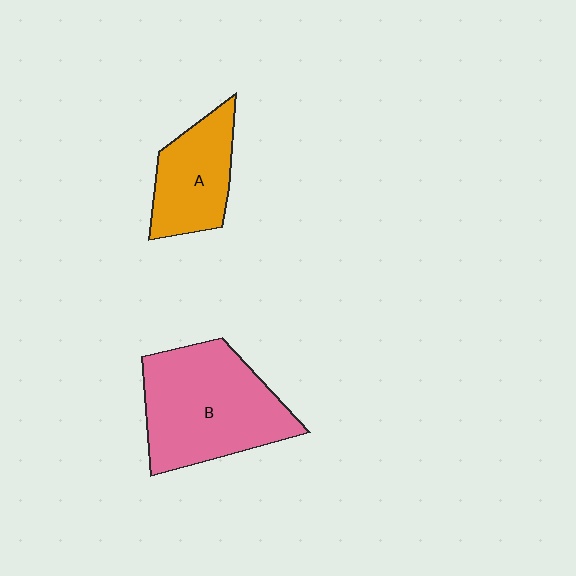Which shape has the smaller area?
Shape A (orange).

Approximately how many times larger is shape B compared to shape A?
Approximately 1.8 times.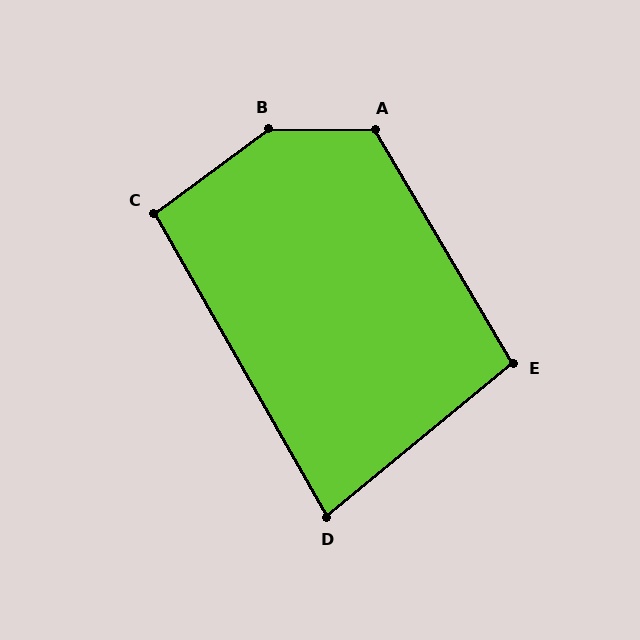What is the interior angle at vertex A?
Approximately 121 degrees (obtuse).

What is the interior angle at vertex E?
Approximately 99 degrees (obtuse).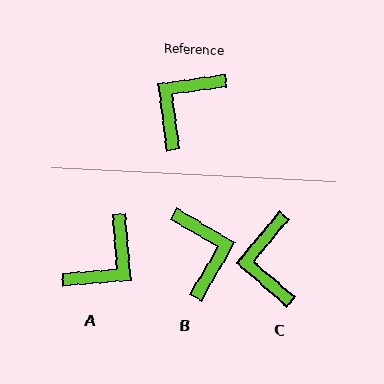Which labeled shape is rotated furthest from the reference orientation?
A, about 177 degrees away.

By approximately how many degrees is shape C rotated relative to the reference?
Approximately 42 degrees counter-clockwise.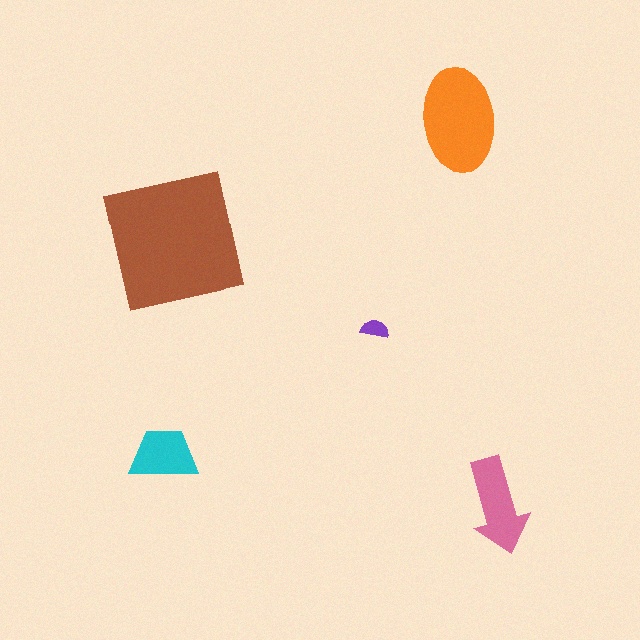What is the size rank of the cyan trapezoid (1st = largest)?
4th.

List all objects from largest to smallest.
The brown square, the orange ellipse, the pink arrow, the cyan trapezoid, the purple semicircle.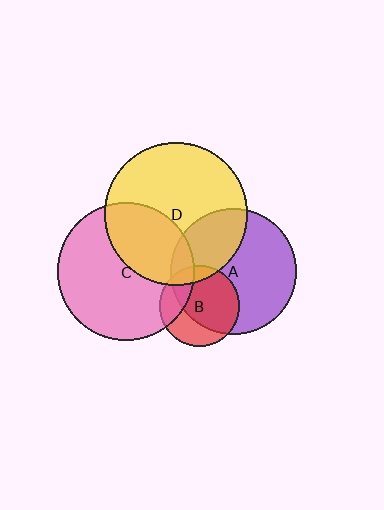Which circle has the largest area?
Circle D (yellow).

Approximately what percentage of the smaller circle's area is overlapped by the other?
Approximately 25%.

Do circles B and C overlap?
Yes.